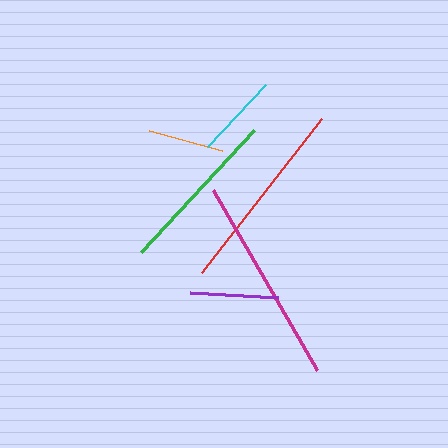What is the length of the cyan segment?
The cyan segment is approximately 86 pixels long.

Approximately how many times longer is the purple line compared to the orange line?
The purple line is approximately 1.2 times the length of the orange line.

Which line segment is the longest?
The magenta line is the longest at approximately 208 pixels.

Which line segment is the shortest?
The orange line is the shortest at approximately 76 pixels.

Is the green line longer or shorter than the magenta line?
The magenta line is longer than the green line.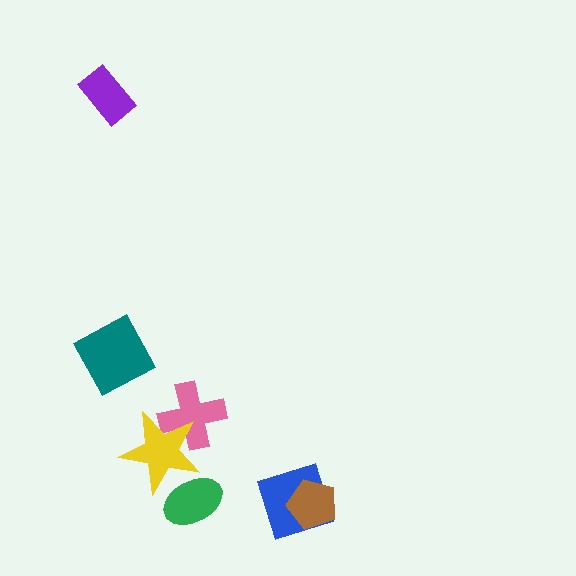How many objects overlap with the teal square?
0 objects overlap with the teal square.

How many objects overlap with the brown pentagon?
1 object overlaps with the brown pentagon.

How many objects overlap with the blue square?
1 object overlaps with the blue square.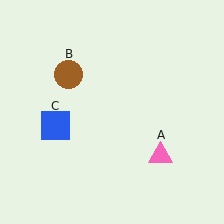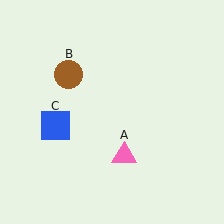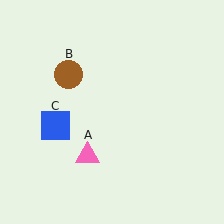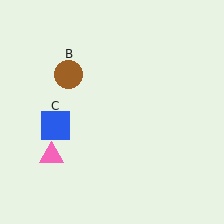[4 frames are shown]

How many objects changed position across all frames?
1 object changed position: pink triangle (object A).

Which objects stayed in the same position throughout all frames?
Brown circle (object B) and blue square (object C) remained stationary.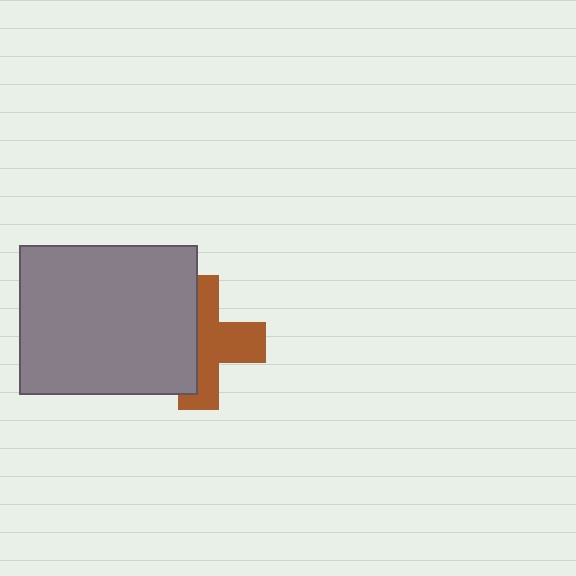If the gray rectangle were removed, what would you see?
You would see the complete brown cross.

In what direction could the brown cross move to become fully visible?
The brown cross could move right. That would shift it out from behind the gray rectangle entirely.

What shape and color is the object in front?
The object in front is a gray rectangle.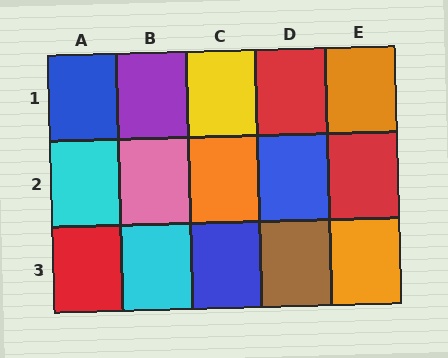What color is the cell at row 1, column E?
Orange.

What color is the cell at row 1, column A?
Blue.